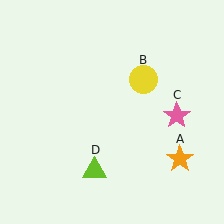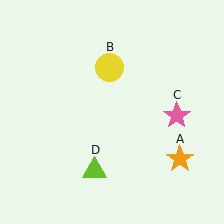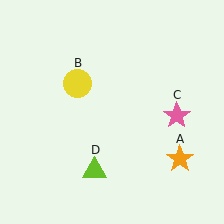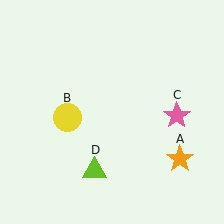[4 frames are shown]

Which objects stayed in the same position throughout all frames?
Orange star (object A) and pink star (object C) and lime triangle (object D) remained stationary.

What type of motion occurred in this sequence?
The yellow circle (object B) rotated counterclockwise around the center of the scene.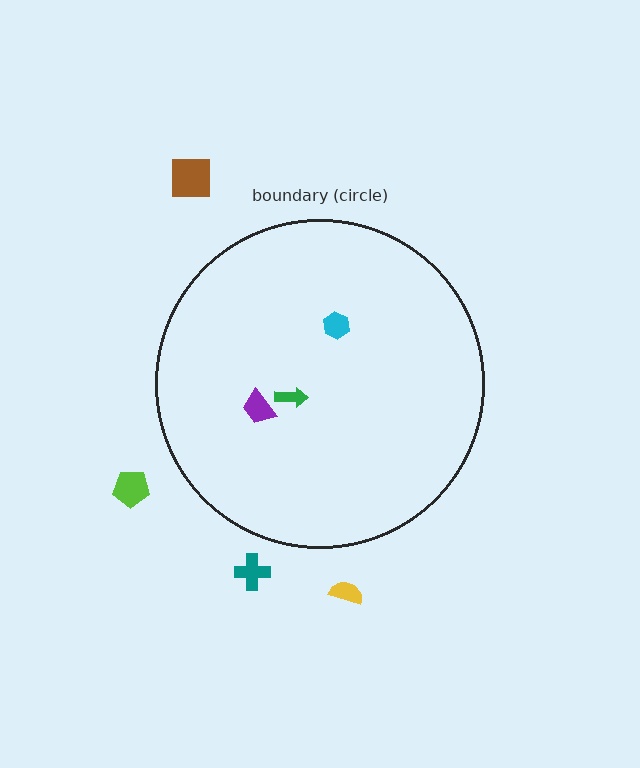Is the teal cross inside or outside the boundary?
Outside.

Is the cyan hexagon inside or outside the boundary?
Inside.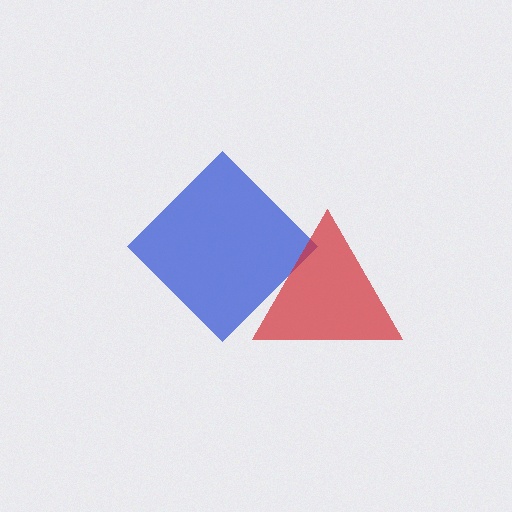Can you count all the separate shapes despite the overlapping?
Yes, there are 2 separate shapes.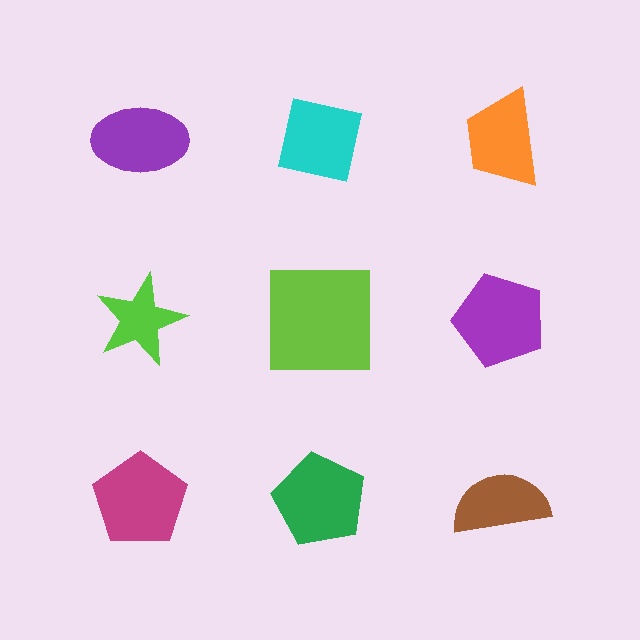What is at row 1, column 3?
An orange trapezoid.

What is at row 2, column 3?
A purple pentagon.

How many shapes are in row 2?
3 shapes.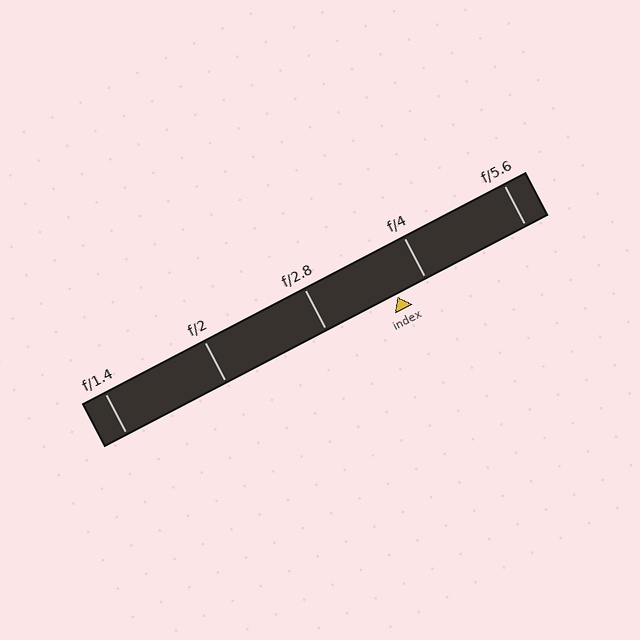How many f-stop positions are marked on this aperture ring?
There are 5 f-stop positions marked.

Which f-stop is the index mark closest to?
The index mark is closest to f/4.